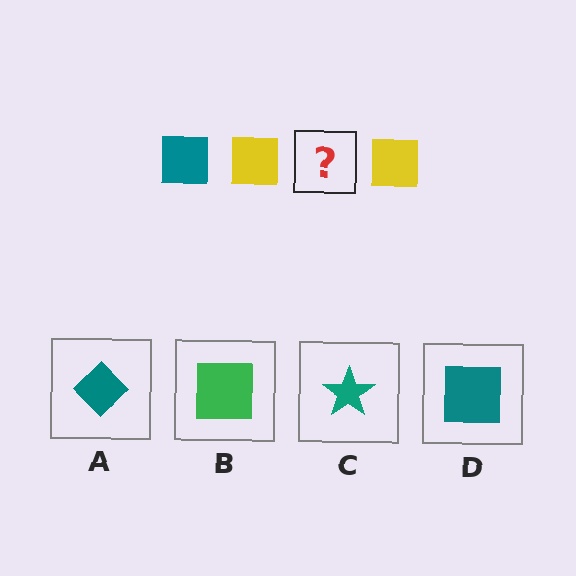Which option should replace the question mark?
Option D.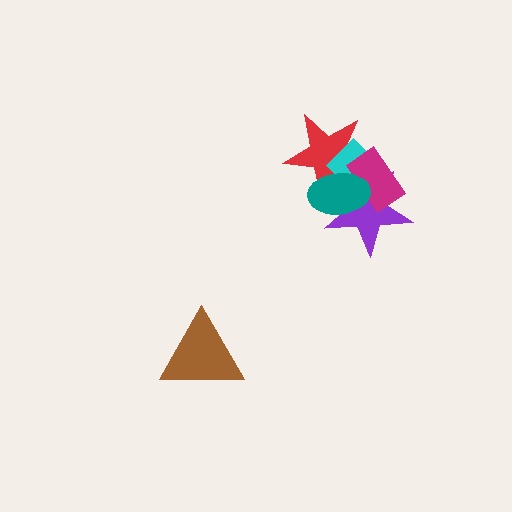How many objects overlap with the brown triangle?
0 objects overlap with the brown triangle.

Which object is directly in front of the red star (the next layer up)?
The cyan diamond is directly in front of the red star.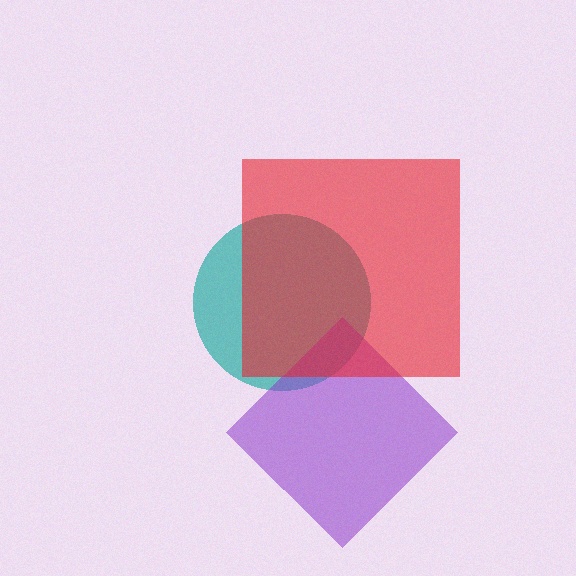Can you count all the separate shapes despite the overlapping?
Yes, there are 3 separate shapes.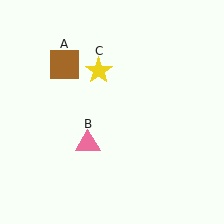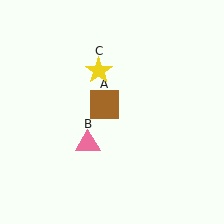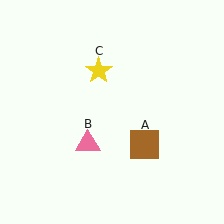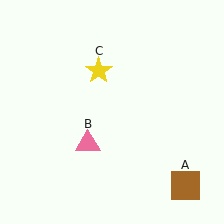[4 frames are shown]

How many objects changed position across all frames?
1 object changed position: brown square (object A).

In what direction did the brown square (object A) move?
The brown square (object A) moved down and to the right.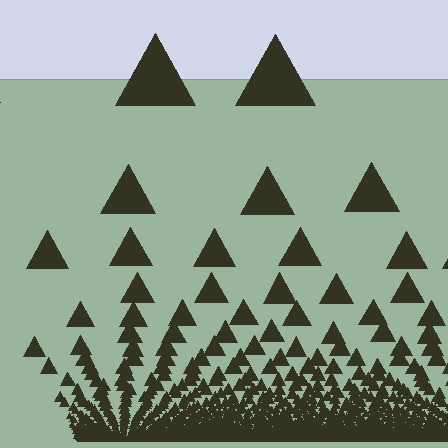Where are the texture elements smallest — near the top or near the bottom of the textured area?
Near the bottom.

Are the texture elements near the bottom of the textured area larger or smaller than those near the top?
Smaller. The gradient is inverted — elements near the bottom are smaller and denser.